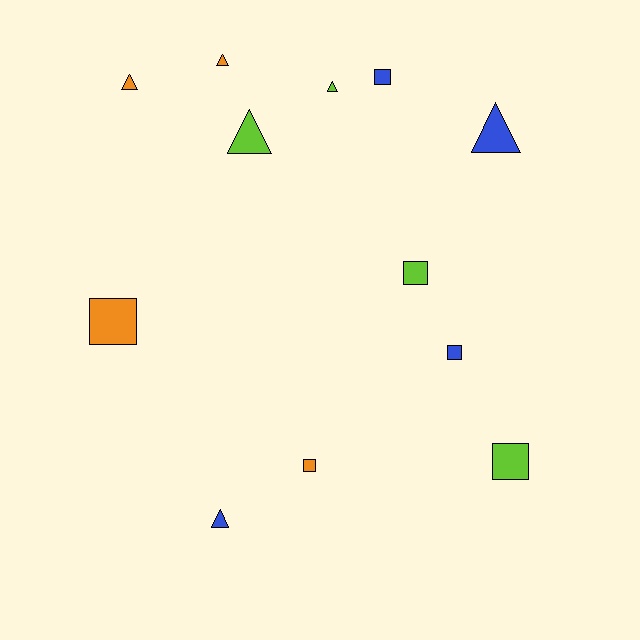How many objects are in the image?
There are 12 objects.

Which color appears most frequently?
Orange, with 4 objects.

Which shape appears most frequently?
Square, with 6 objects.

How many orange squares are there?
There are 2 orange squares.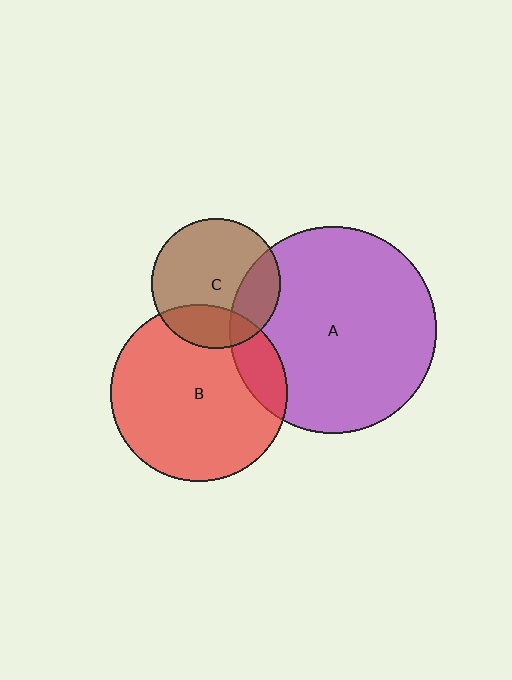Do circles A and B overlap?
Yes.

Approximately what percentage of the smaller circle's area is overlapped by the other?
Approximately 15%.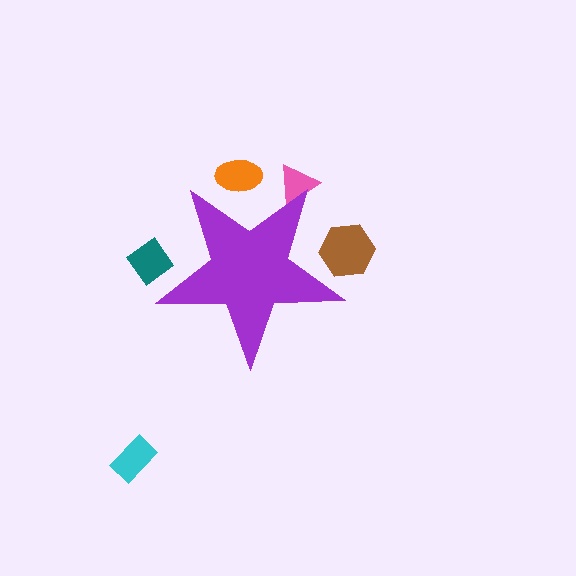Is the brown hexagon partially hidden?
Yes, the brown hexagon is partially hidden behind the purple star.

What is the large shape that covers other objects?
A purple star.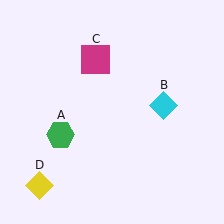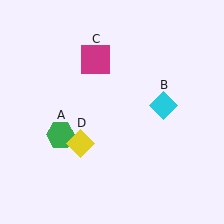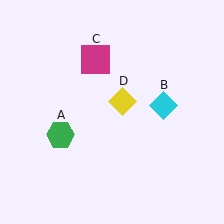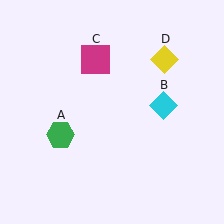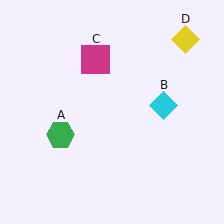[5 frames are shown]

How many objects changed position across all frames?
1 object changed position: yellow diamond (object D).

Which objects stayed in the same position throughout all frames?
Green hexagon (object A) and cyan diamond (object B) and magenta square (object C) remained stationary.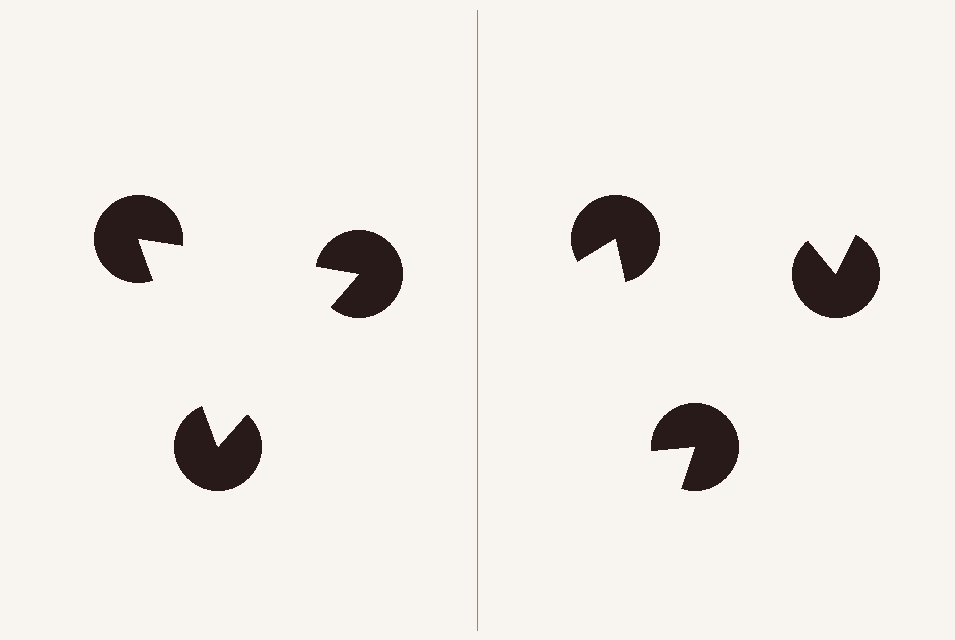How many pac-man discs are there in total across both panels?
6 — 3 on each side.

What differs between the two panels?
The pac-man discs are positioned identically on both sides; only the wedge orientations differ. On the left they align to a triangle; on the right they are misaligned.